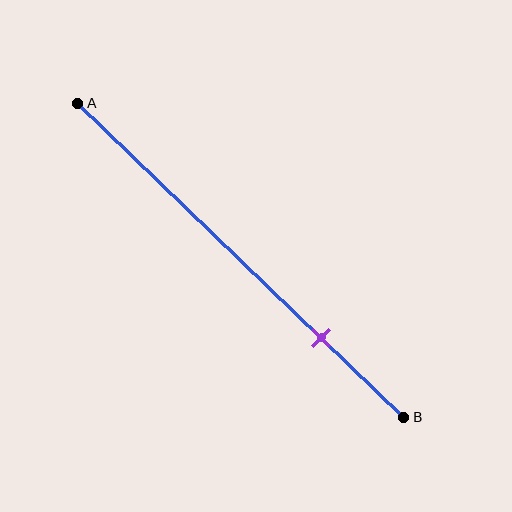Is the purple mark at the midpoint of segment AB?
No, the mark is at about 75% from A, not at the 50% midpoint.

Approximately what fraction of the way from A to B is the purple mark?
The purple mark is approximately 75% of the way from A to B.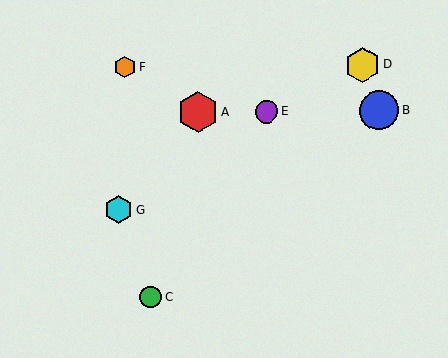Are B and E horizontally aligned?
Yes, both are at y≈110.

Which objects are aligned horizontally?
Objects A, B, E are aligned horizontally.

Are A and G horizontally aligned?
No, A is at y≈112 and G is at y≈210.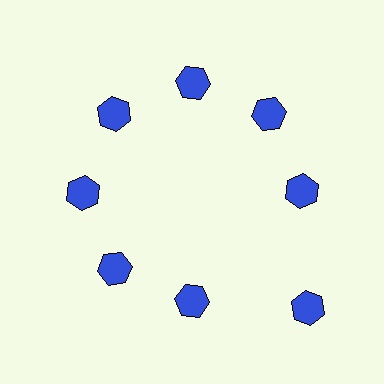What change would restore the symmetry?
The symmetry would be restored by moving it inward, back onto the ring so that all 8 hexagons sit at equal angles and equal distance from the center.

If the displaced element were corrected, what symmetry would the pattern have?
It would have 8-fold rotational symmetry — the pattern would map onto itself every 45 degrees.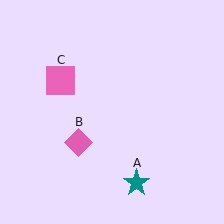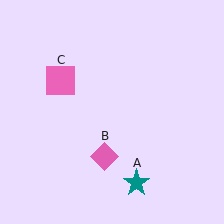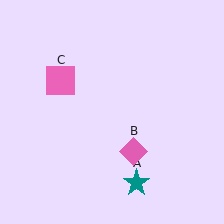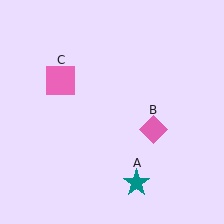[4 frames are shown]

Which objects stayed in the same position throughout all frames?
Teal star (object A) and pink square (object C) remained stationary.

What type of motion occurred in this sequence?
The pink diamond (object B) rotated counterclockwise around the center of the scene.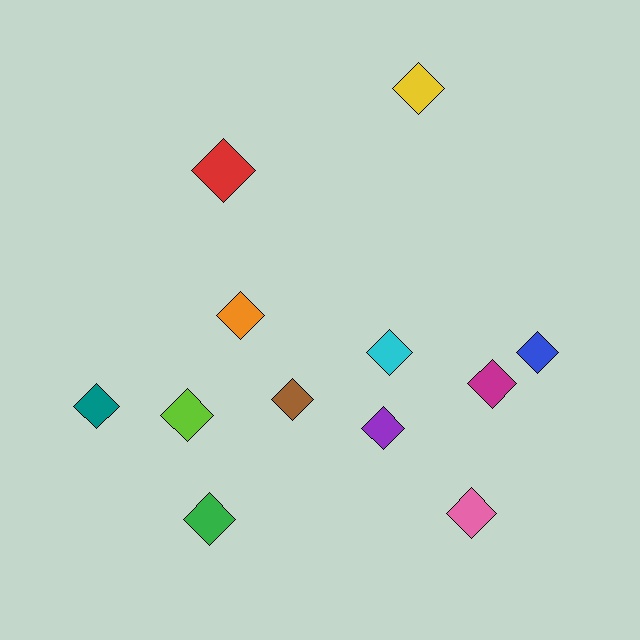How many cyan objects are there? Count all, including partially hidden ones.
There is 1 cyan object.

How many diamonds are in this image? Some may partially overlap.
There are 12 diamonds.